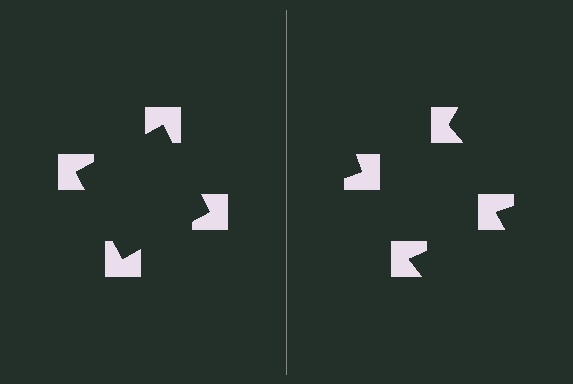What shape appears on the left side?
An illusory square.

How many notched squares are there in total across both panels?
8 — 4 on each side.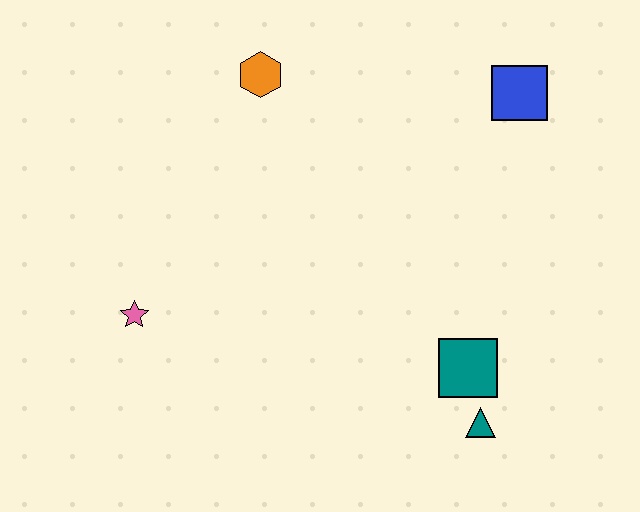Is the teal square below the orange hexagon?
Yes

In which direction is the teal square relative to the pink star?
The teal square is to the right of the pink star.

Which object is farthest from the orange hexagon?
The teal triangle is farthest from the orange hexagon.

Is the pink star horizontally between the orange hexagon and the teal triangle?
No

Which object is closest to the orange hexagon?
The blue square is closest to the orange hexagon.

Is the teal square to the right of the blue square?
No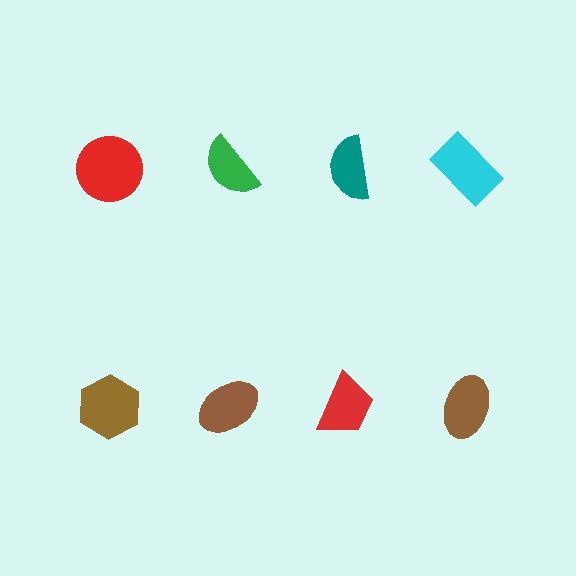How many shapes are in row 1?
4 shapes.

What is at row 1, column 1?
A red circle.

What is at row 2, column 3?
A red trapezoid.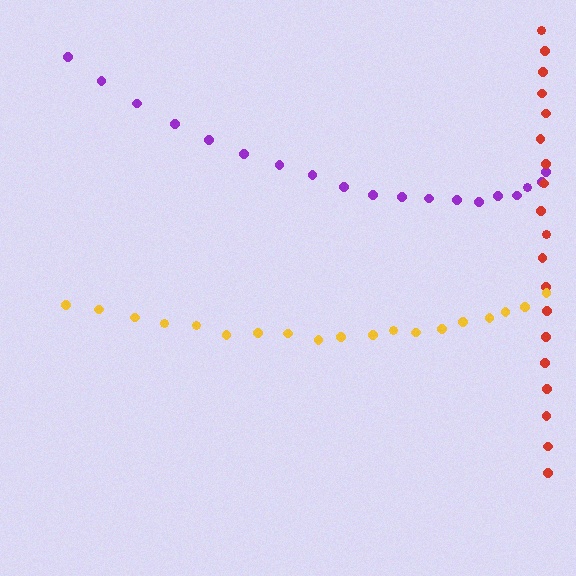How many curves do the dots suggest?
There are 3 distinct paths.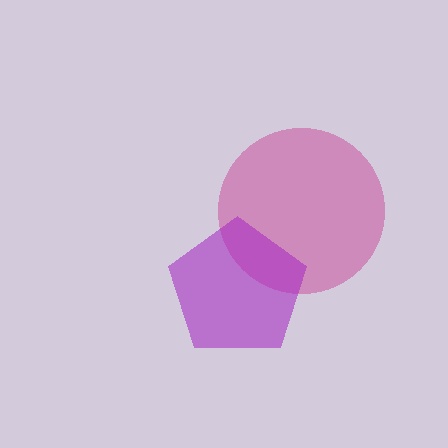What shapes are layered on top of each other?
The layered shapes are: a magenta circle, a purple pentagon.